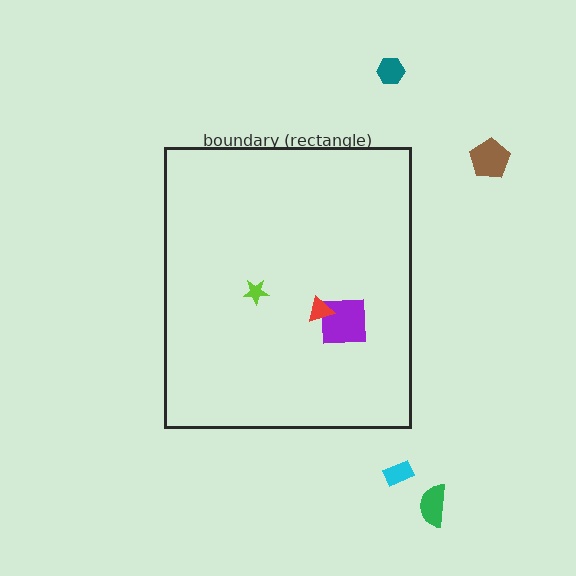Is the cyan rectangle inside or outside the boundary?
Outside.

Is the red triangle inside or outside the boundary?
Inside.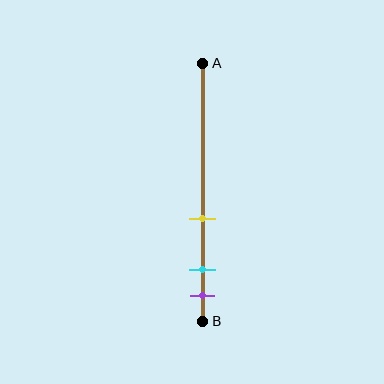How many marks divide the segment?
There are 3 marks dividing the segment.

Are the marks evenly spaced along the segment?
No, the marks are not evenly spaced.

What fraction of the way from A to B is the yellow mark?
The yellow mark is approximately 60% (0.6) of the way from A to B.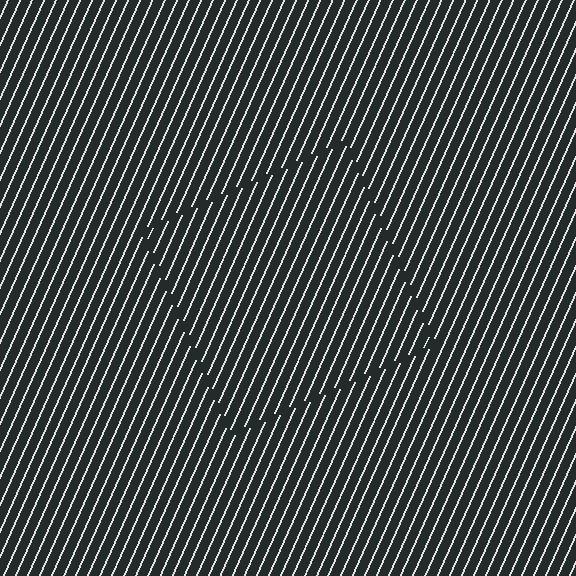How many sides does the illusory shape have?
4 sides — the line-ends trace a square.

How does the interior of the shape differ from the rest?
The interior of the shape contains the same grating, shifted by half a period — the contour is defined by the phase discontinuity where line-ends from the inner and outer gratings abut.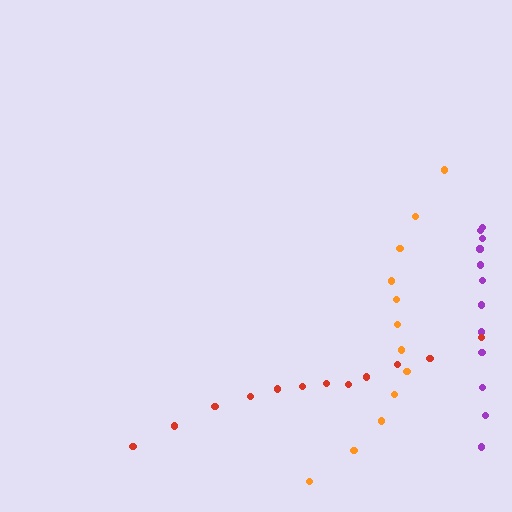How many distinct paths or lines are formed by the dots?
There are 3 distinct paths.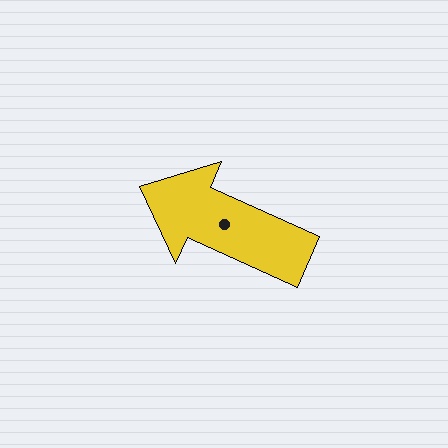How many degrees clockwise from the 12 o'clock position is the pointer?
Approximately 294 degrees.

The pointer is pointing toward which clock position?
Roughly 10 o'clock.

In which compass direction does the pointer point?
Northwest.